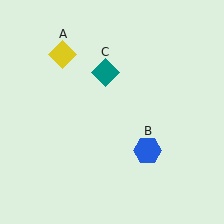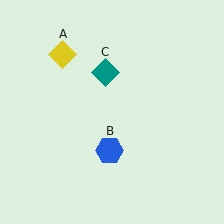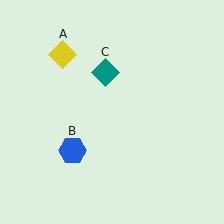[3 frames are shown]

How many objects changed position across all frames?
1 object changed position: blue hexagon (object B).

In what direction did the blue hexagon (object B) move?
The blue hexagon (object B) moved left.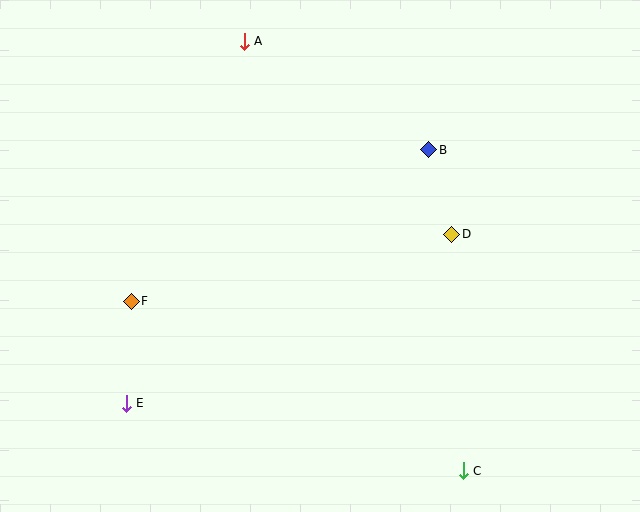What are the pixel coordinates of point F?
Point F is at (131, 301).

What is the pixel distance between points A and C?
The distance between A and C is 482 pixels.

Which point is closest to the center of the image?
Point D at (452, 234) is closest to the center.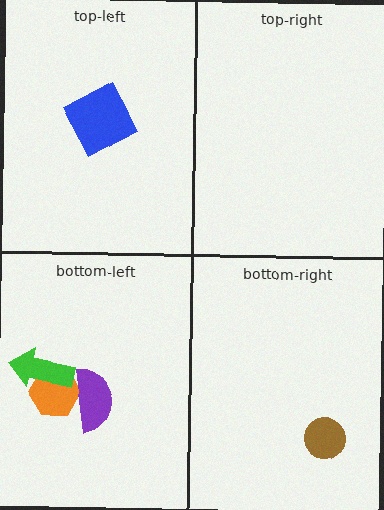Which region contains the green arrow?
The bottom-left region.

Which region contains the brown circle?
The bottom-right region.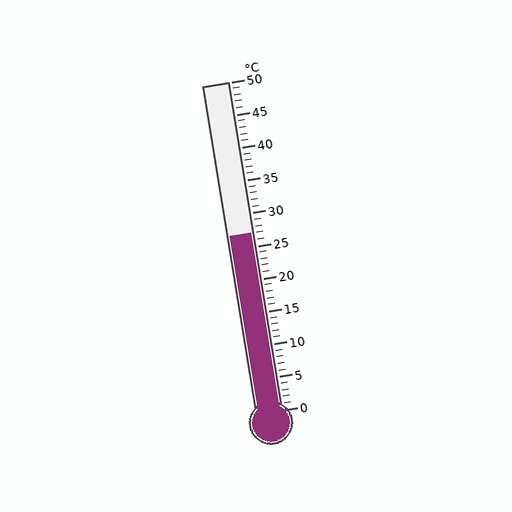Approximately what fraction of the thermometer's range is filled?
The thermometer is filled to approximately 55% of its range.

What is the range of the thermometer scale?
The thermometer scale ranges from 0°C to 50°C.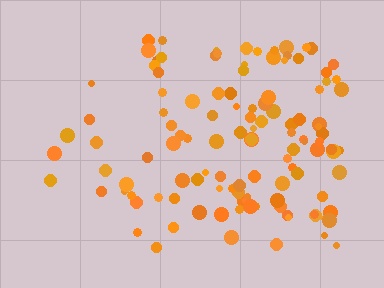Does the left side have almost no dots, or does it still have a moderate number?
Still a moderate number, just noticeably fewer than the right.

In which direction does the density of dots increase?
From left to right, with the right side densest.